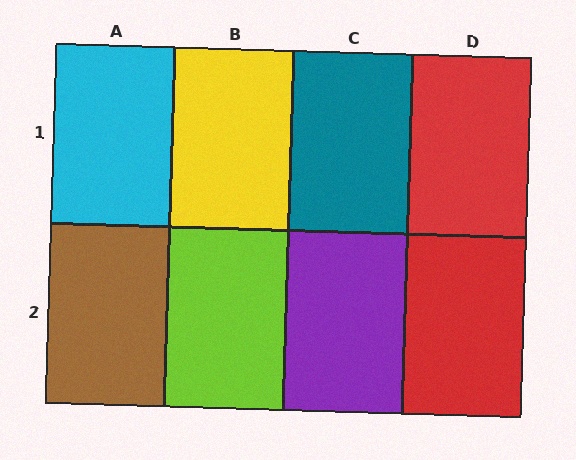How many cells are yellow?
1 cell is yellow.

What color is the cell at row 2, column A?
Brown.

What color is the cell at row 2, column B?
Lime.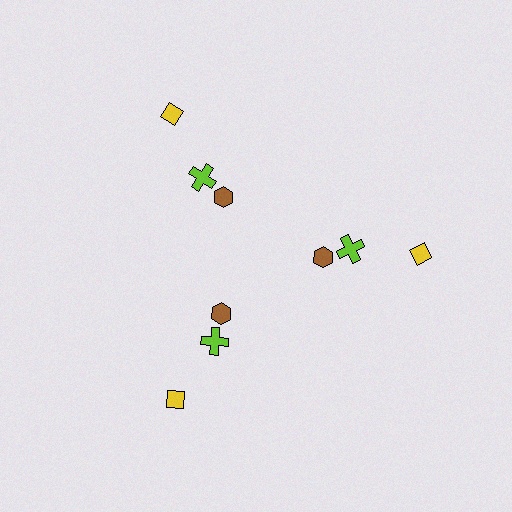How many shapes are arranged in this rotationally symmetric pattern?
There are 9 shapes, arranged in 3 groups of 3.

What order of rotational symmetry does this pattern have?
This pattern has 3-fold rotational symmetry.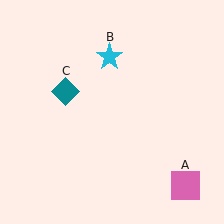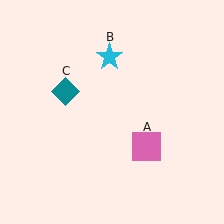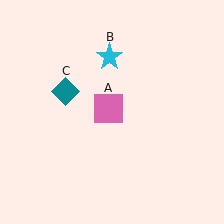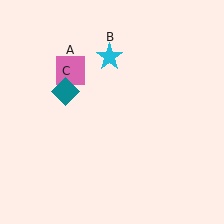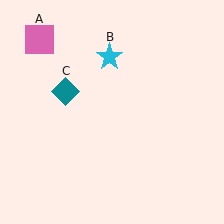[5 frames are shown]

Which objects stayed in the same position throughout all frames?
Cyan star (object B) and teal diamond (object C) remained stationary.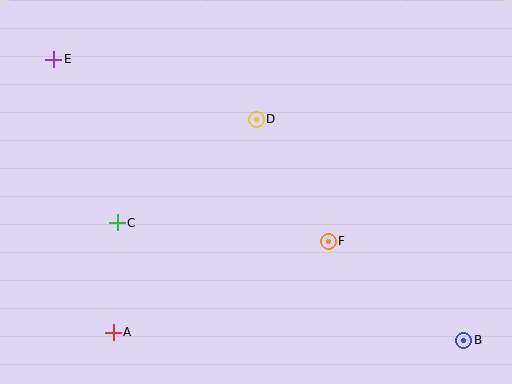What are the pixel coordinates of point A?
Point A is at (113, 332).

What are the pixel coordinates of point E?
Point E is at (54, 59).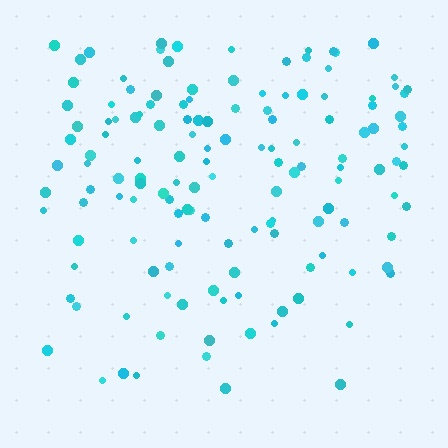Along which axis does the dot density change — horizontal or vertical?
Vertical.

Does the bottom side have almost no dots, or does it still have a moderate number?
Still a moderate number, just noticeably fewer than the top.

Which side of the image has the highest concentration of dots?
The top.